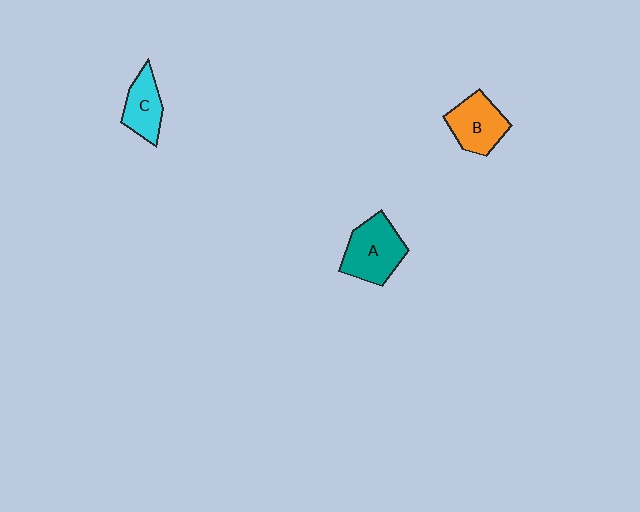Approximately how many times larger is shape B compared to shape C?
Approximately 1.2 times.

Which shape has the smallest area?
Shape C (cyan).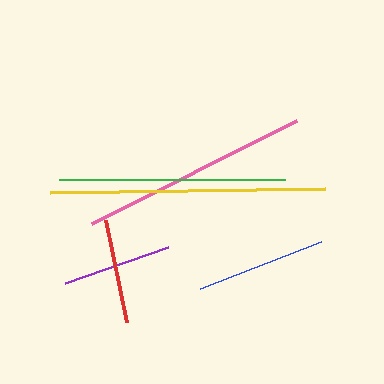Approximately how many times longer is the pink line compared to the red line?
The pink line is approximately 2.2 times the length of the red line.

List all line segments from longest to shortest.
From longest to shortest: yellow, pink, green, blue, purple, red.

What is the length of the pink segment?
The pink segment is approximately 229 pixels long.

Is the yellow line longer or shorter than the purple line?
The yellow line is longer than the purple line.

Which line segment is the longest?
The yellow line is the longest at approximately 275 pixels.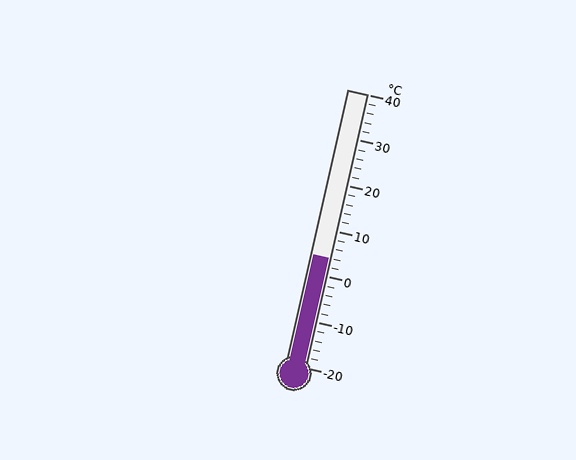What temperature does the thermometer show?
The thermometer shows approximately 4°C.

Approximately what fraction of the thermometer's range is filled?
The thermometer is filled to approximately 40% of its range.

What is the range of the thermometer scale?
The thermometer scale ranges from -20°C to 40°C.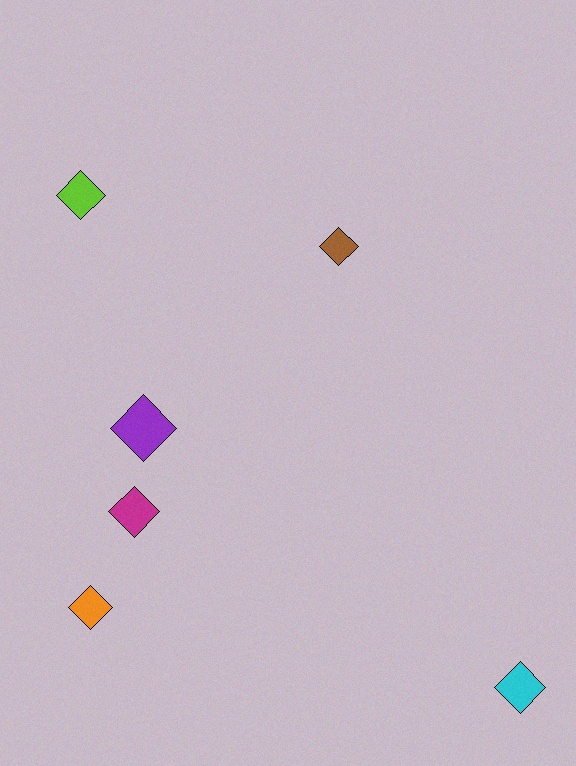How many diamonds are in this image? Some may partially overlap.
There are 6 diamonds.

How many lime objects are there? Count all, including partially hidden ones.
There is 1 lime object.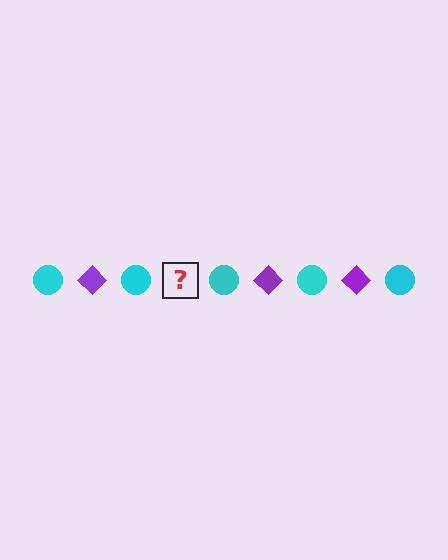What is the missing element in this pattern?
The missing element is a purple diamond.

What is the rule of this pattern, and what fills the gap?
The rule is that the pattern alternates between cyan circle and purple diamond. The gap should be filled with a purple diamond.